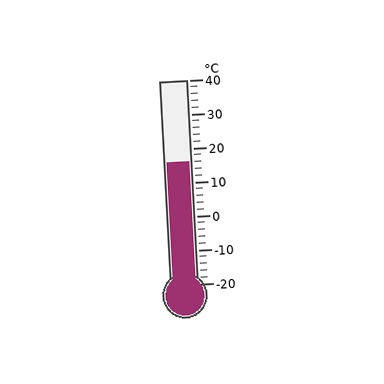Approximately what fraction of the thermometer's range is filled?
The thermometer is filled to approximately 60% of its range.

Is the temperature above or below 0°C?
The temperature is above 0°C.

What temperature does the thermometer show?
The thermometer shows approximately 16°C.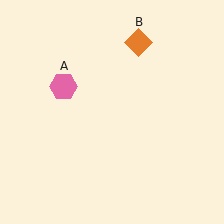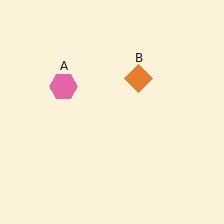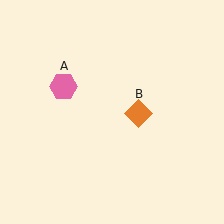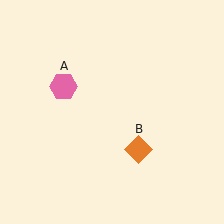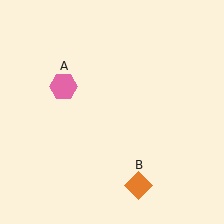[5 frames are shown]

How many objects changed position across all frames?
1 object changed position: orange diamond (object B).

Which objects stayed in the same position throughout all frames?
Pink hexagon (object A) remained stationary.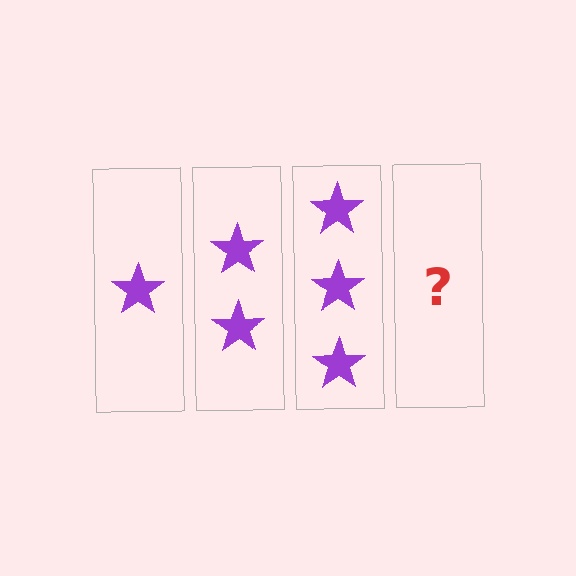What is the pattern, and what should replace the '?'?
The pattern is that each step adds one more star. The '?' should be 4 stars.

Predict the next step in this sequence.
The next step is 4 stars.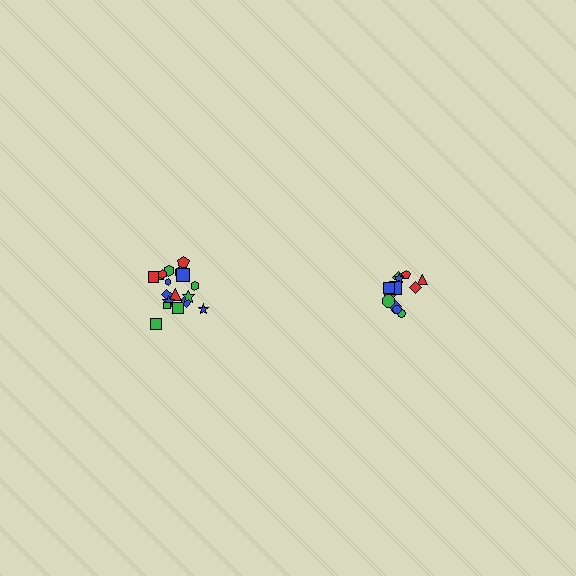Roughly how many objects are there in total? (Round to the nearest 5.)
Roughly 30 objects in total.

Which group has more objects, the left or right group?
The left group.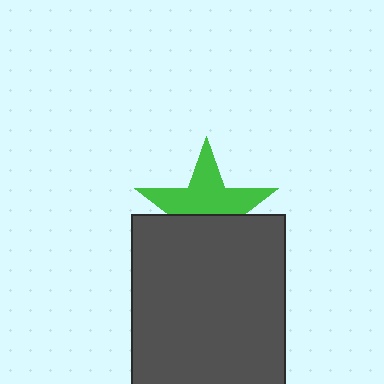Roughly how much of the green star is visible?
About half of it is visible (roughly 56%).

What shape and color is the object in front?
The object in front is a dark gray rectangle.